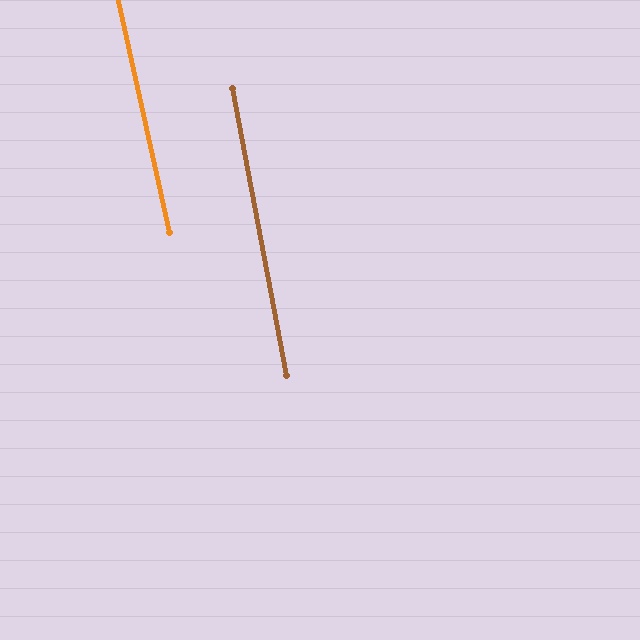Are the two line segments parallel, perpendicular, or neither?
Parallel — their directions differ by only 1.6°.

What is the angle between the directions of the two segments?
Approximately 2 degrees.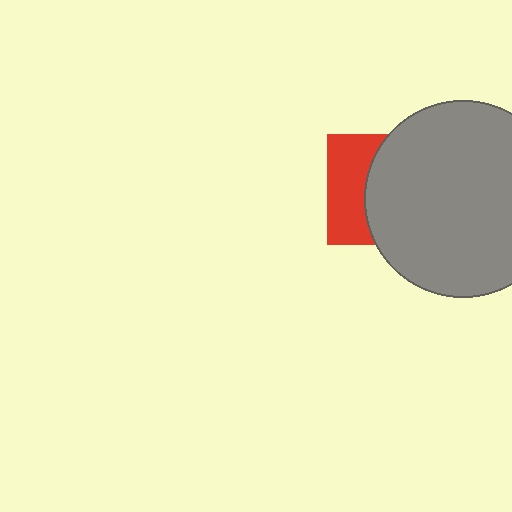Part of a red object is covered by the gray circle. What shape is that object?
It is a square.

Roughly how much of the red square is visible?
A small part of it is visible (roughly 38%).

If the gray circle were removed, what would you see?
You would see the complete red square.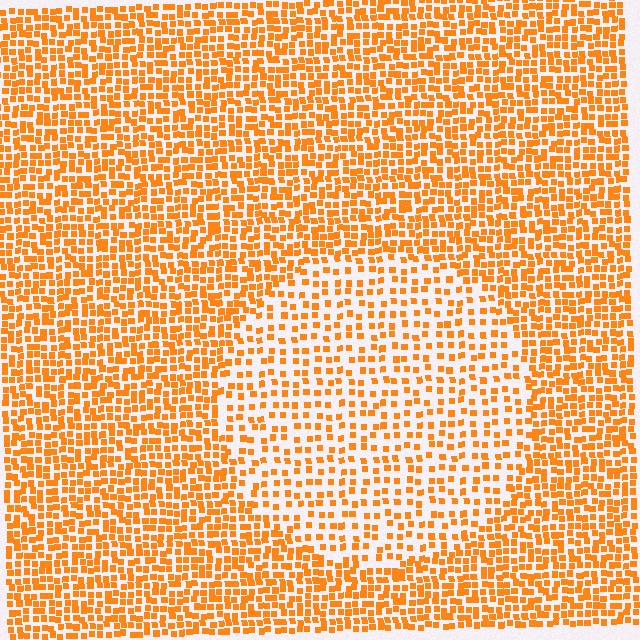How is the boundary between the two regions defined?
The boundary is defined by a change in element density (approximately 1.9x ratio). All elements are the same color, size, and shape.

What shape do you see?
I see a circle.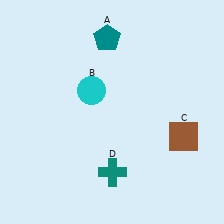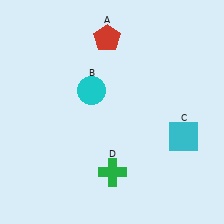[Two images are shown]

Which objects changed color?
A changed from teal to red. C changed from brown to cyan. D changed from teal to green.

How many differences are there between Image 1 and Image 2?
There are 3 differences between the two images.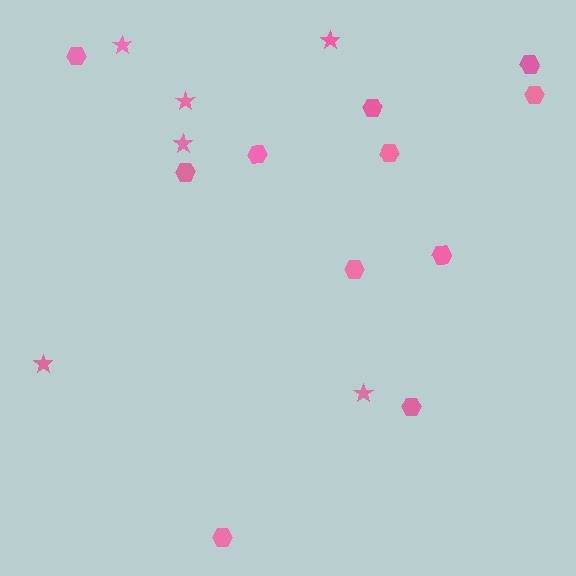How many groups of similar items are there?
There are 2 groups: one group of stars (6) and one group of hexagons (11).